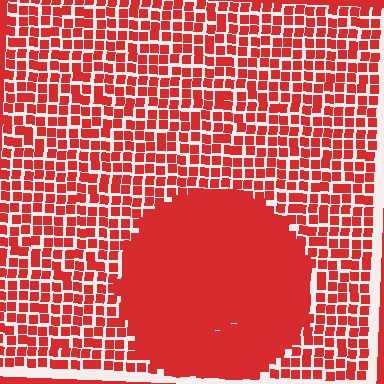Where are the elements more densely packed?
The elements are more densely packed inside the circle boundary.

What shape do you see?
I see a circle.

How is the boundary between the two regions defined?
The boundary is defined by a change in element density (approximately 2.0x ratio). All elements are the same color, size, and shape.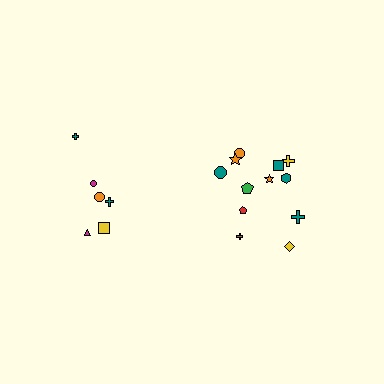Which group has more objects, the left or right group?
The right group.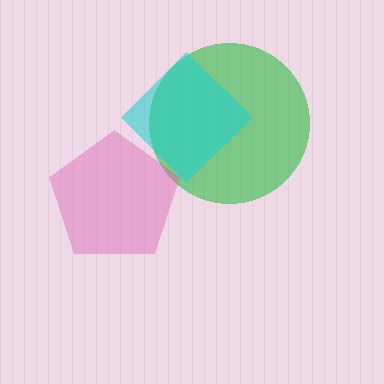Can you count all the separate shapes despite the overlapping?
Yes, there are 3 separate shapes.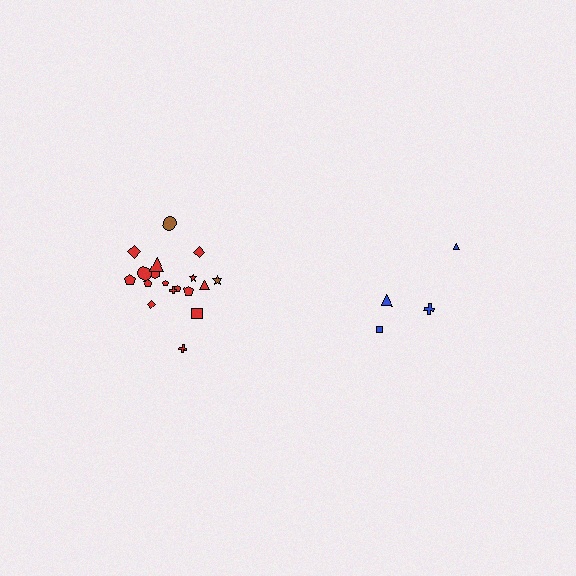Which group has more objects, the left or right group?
The left group.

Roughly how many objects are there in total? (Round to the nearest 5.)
Roughly 20 objects in total.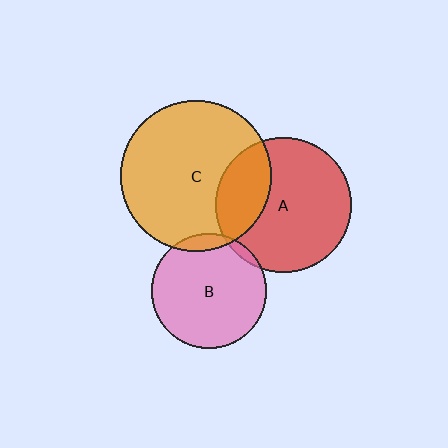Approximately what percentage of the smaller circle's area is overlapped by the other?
Approximately 5%.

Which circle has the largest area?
Circle C (orange).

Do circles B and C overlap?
Yes.